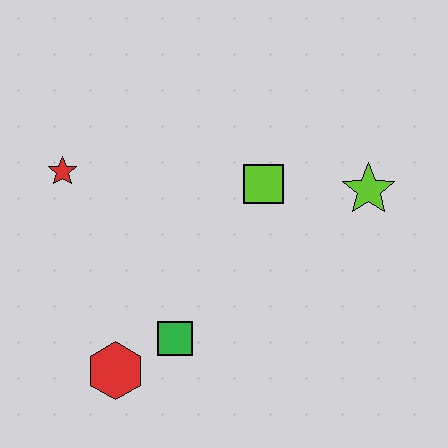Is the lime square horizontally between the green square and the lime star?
Yes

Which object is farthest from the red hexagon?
The lime star is farthest from the red hexagon.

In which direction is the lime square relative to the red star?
The lime square is to the right of the red star.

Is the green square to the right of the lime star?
No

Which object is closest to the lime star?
The lime square is closest to the lime star.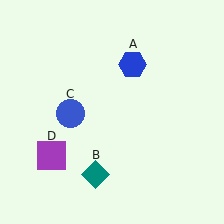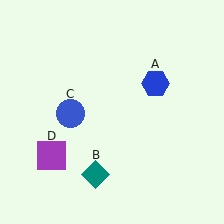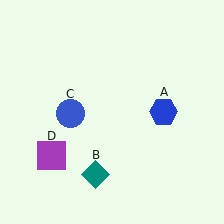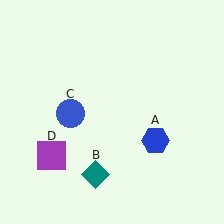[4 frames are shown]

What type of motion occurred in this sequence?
The blue hexagon (object A) rotated clockwise around the center of the scene.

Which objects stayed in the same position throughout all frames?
Teal diamond (object B) and blue circle (object C) and purple square (object D) remained stationary.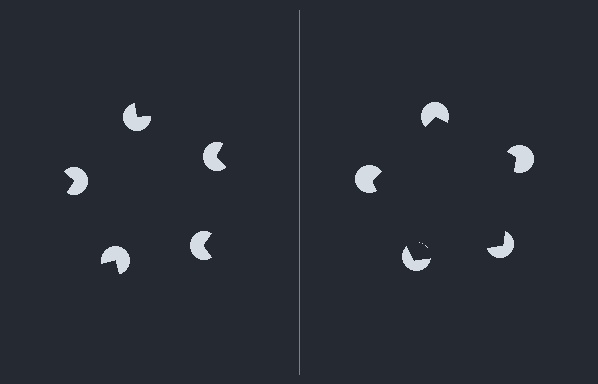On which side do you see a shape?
An illusory pentagon appears on the right side. On the left side the wedge cuts are rotated, so no coherent shape forms.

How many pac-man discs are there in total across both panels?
10 — 5 on each side.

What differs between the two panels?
The pac-man discs are positioned identically on both sides; only the wedge orientations differ. On the right they align to a pentagon; on the left they are misaligned.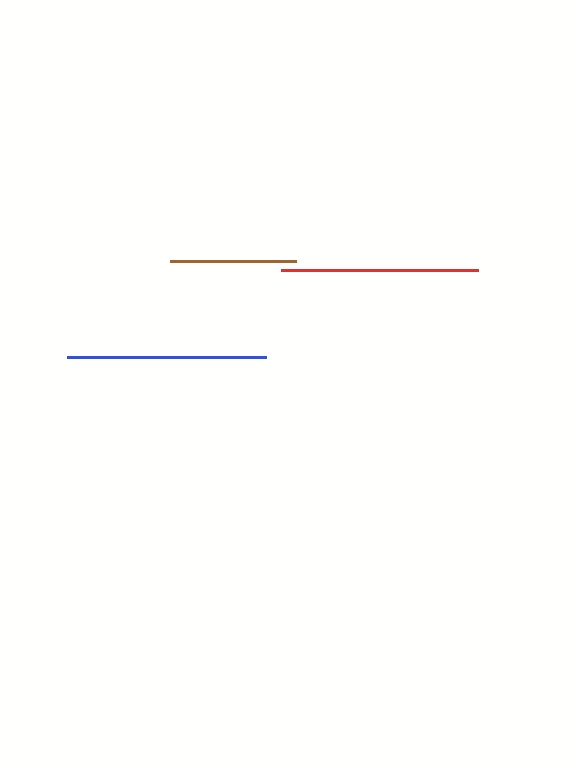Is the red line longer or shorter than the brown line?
The red line is longer than the brown line.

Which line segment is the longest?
The blue line is the longest at approximately 199 pixels.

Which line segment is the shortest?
The brown line is the shortest at approximately 126 pixels.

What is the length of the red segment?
The red segment is approximately 197 pixels long.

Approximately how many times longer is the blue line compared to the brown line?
The blue line is approximately 1.6 times the length of the brown line.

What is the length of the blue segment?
The blue segment is approximately 199 pixels long.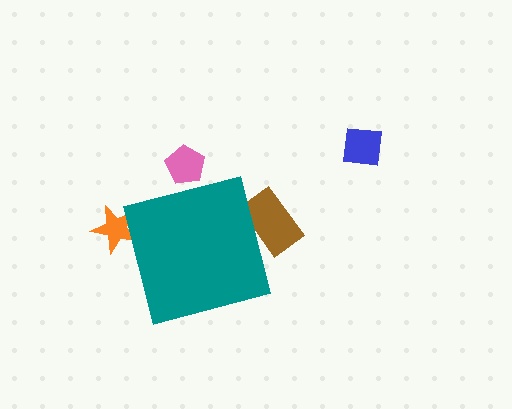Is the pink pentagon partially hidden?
Yes, the pink pentagon is partially hidden behind the teal square.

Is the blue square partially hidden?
No, the blue square is fully visible.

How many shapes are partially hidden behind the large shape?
3 shapes are partially hidden.